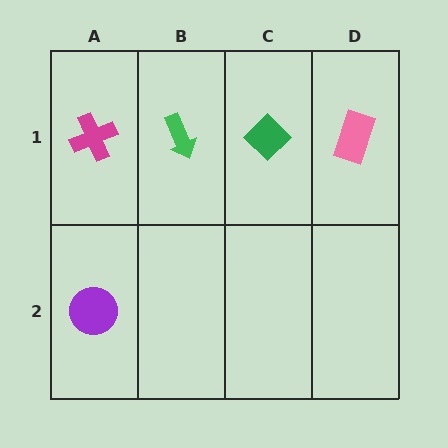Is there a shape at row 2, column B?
No, that cell is empty.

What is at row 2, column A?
A purple circle.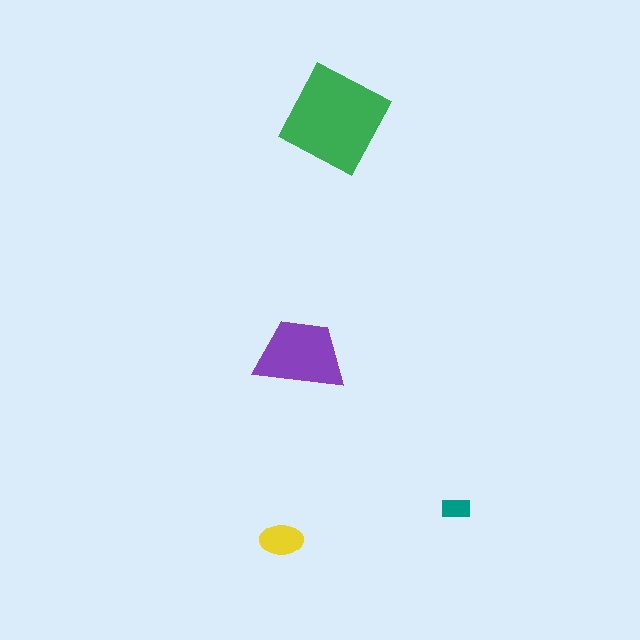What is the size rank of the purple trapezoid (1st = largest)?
2nd.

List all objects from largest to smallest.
The green square, the purple trapezoid, the yellow ellipse, the teal rectangle.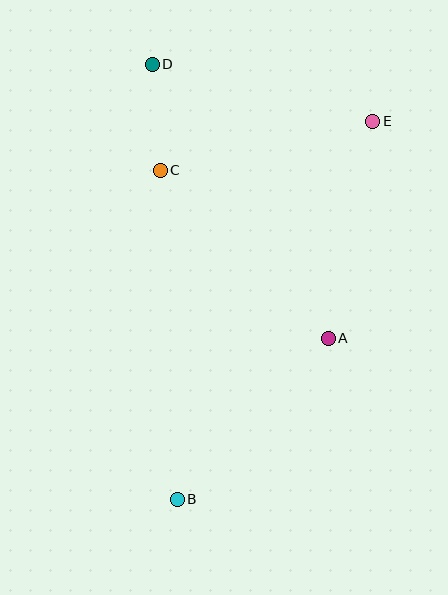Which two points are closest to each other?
Points C and D are closest to each other.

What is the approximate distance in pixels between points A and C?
The distance between A and C is approximately 238 pixels.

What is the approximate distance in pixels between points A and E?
The distance between A and E is approximately 222 pixels.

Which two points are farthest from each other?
Points B and D are farthest from each other.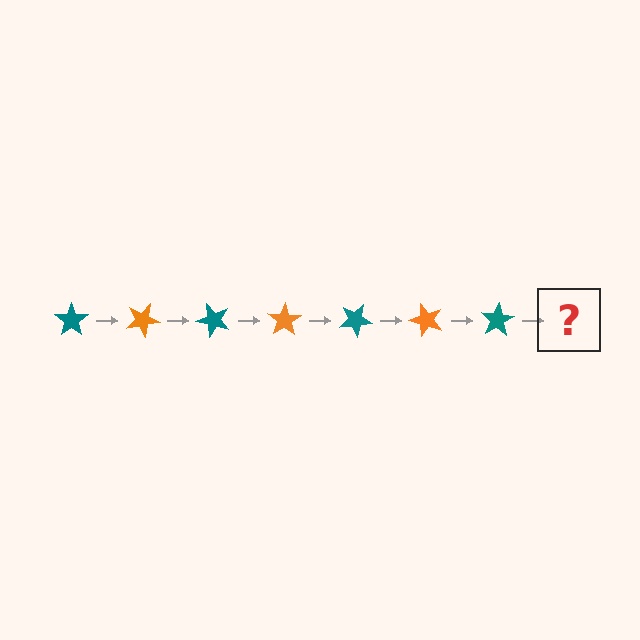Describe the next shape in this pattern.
It should be an orange star, rotated 175 degrees from the start.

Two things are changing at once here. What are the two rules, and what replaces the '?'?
The two rules are that it rotates 25 degrees each step and the color cycles through teal and orange. The '?' should be an orange star, rotated 175 degrees from the start.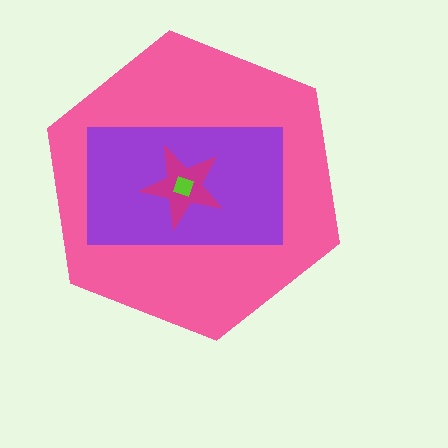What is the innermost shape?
The lime diamond.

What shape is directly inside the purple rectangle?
The magenta star.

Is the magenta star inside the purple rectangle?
Yes.